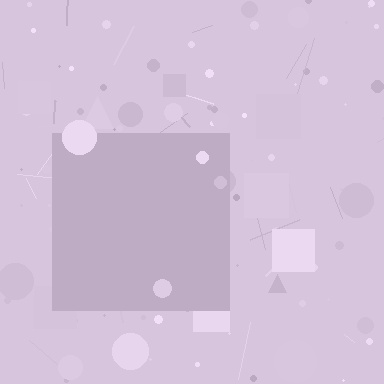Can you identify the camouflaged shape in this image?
The camouflaged shape is a square.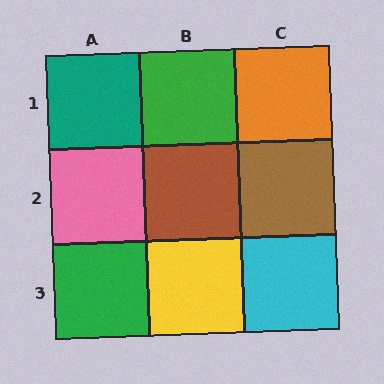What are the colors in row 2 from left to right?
Pink, brown, brown.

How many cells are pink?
1 cell is pink.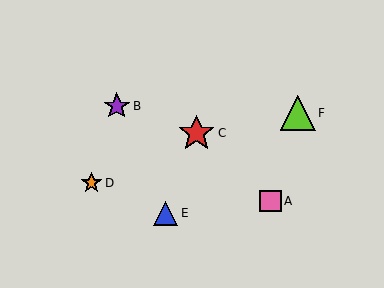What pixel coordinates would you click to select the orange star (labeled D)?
Click at (91, 183) to select the orange star D.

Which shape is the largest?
The red star (labeled C) is the largest.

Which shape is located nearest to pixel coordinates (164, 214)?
The blue triangle (labeled E) at (165, 213) is nearest to that location.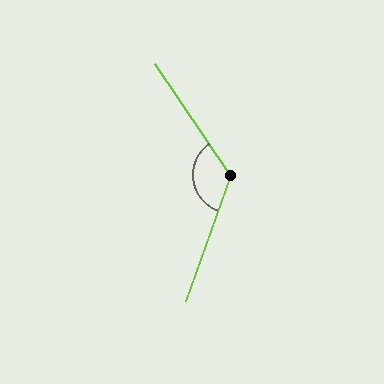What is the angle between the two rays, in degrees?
Approximately 126 degrees.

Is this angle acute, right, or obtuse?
It is obtuse.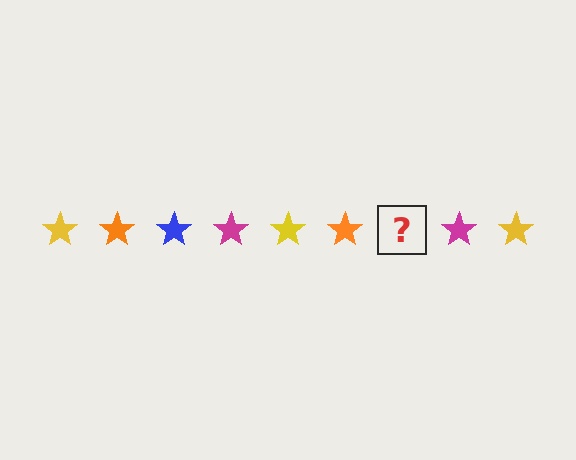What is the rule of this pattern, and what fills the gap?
The rule is that the pattern cycles through yellow, orange, blue, magenta stars. The gap should be filled with a blue star.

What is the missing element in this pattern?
The missing element is a blue star.